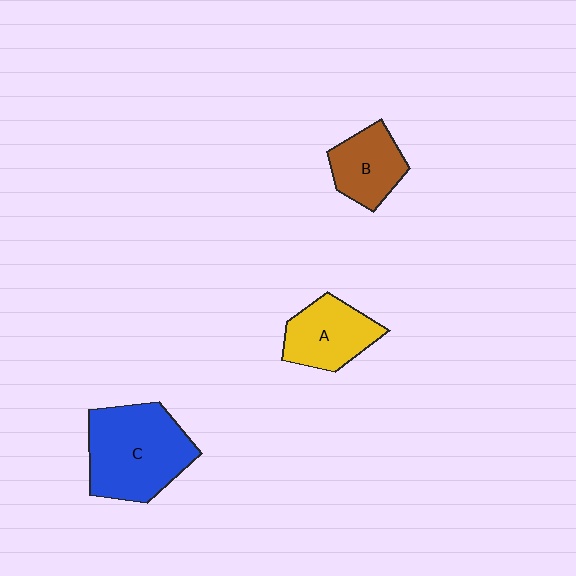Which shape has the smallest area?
Shape B (brown).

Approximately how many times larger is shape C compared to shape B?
Approximately 1.8 times.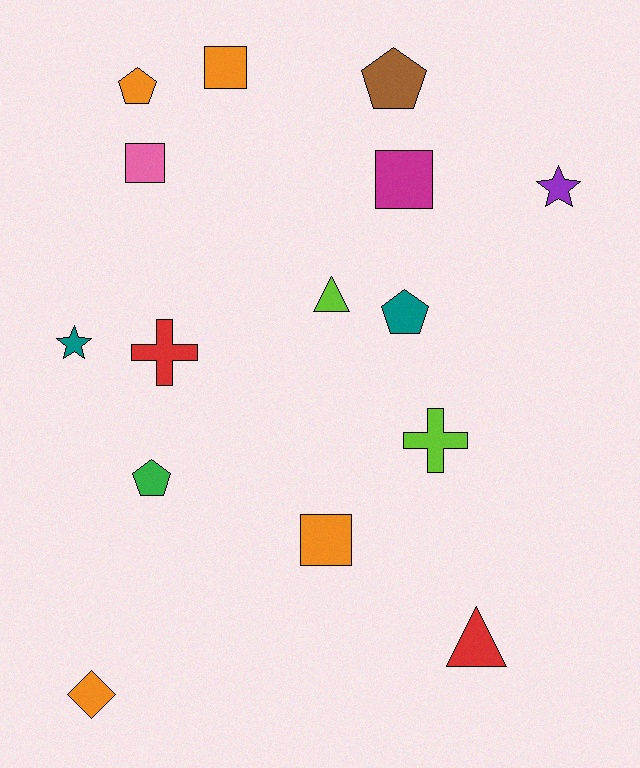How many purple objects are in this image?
There is 1 purple object.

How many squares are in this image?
There are 4 squares.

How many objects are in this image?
There are 15 objects.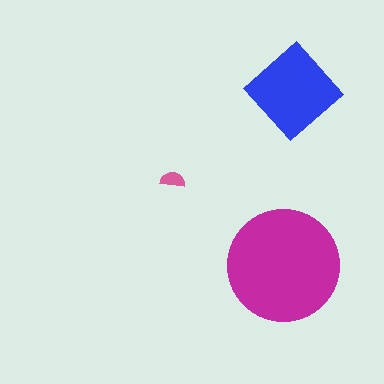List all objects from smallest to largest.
The pink semicircle, the blue diamond, the magenta circle.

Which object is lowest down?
The magenta circle is bottommost.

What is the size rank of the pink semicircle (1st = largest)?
3rd.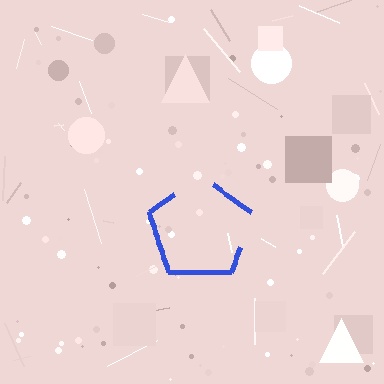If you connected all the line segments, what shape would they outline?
They would outline a pentagon.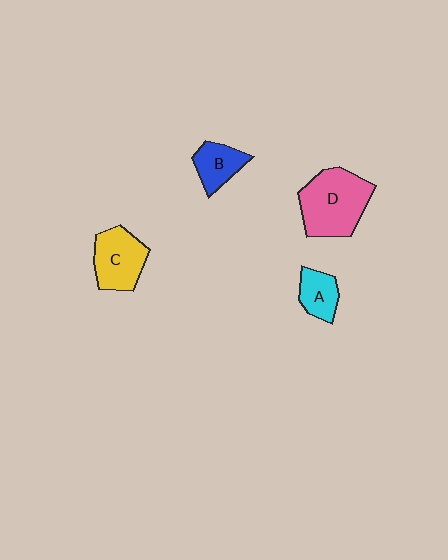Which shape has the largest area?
Shape D (pink).